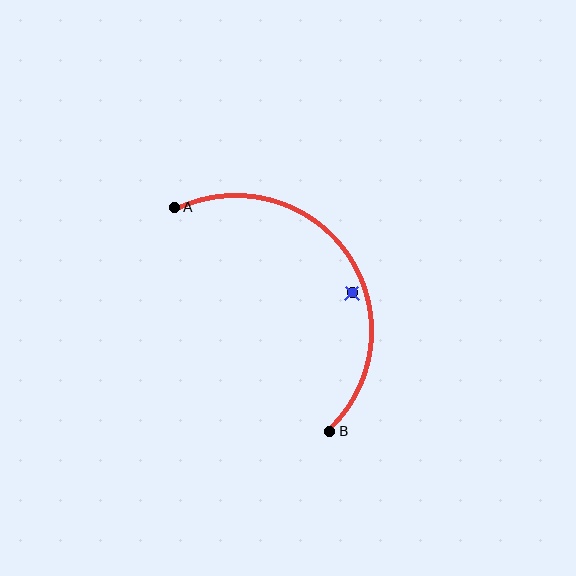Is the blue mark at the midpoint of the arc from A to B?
No — the blue mark does not lie on the arc at all. It sits slightly inside the curve.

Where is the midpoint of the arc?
The arc midpoint is the point on the curve farthest from the straight line joining A and B. It sits above and to the right of that line.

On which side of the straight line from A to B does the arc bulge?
The arc bulges above and to the right of the straight line connecting A and B.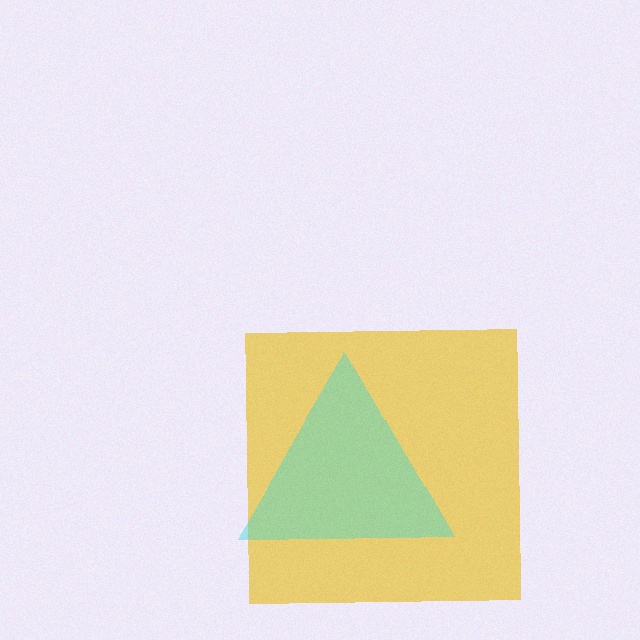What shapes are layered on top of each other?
The layered shapes are: a yellow square, a cyan triangle.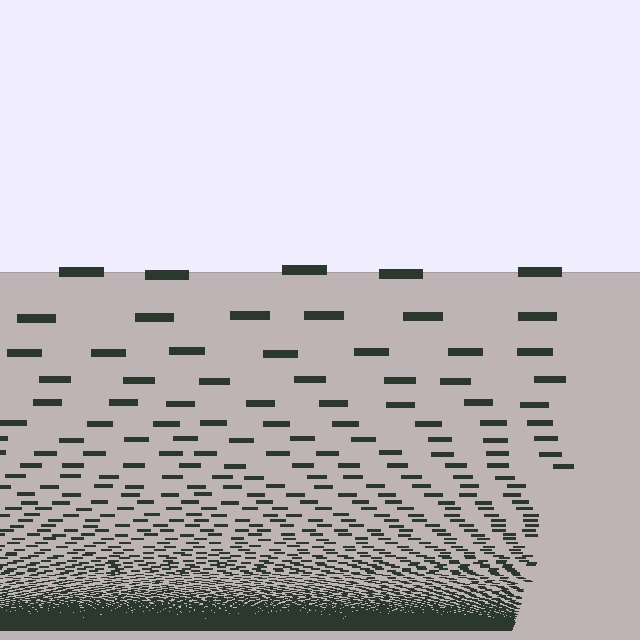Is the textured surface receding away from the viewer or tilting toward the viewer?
The surface appears to tilt toward the viewer. Texture elements get larger and sparser toward the top.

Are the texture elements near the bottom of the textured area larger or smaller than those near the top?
Smaller. The gradient is inverted — elements near the bottom are smaller and denser.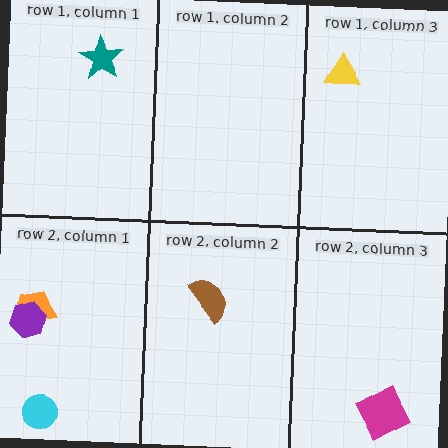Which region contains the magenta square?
The row 2, column 3 region.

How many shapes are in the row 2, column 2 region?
1.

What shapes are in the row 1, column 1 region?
The teal star.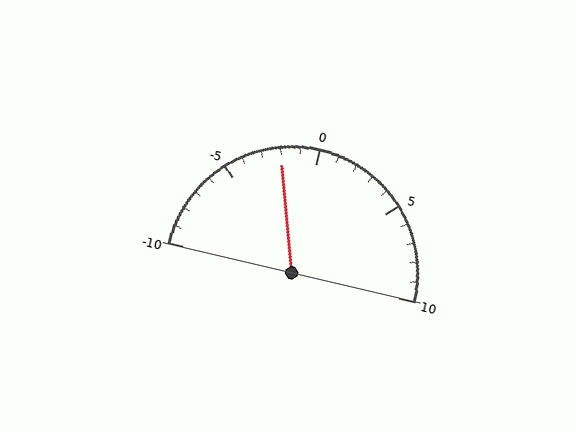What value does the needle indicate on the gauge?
The needle indicates approximately -2.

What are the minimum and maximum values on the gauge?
The gauge ranges from -10 to 10.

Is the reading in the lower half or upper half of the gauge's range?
The reading is in the lower half of the range (-10 to 10).